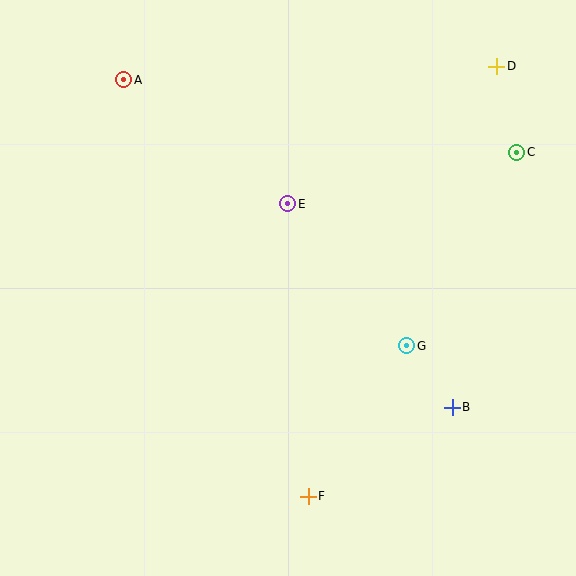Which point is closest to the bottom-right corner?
Point B is closest to the bottom-right corner.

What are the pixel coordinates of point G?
Point G is at (407, 346).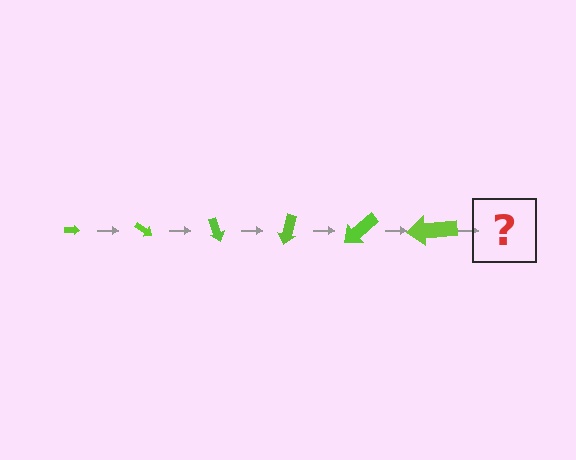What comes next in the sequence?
The next element should be an arrow, larger than the previous one and rotated 210 degrees from the start.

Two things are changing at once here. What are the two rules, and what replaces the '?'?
The two rules are that the arrow grows larger each step and it rotates 35 degrees each step. The '?' should be an arrow, larger than the previous one and rotated 210 degrees from the start.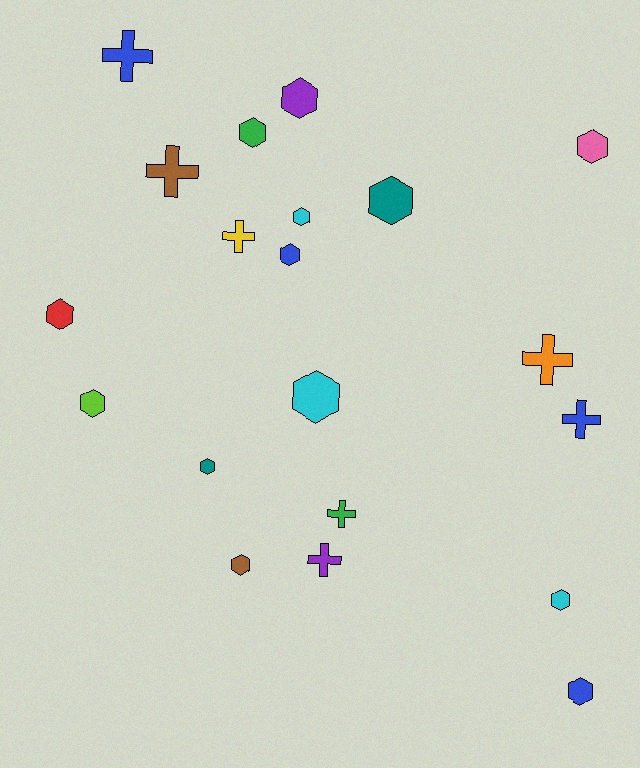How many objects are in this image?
There are 20 objects.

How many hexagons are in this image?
There are 13 hexagons.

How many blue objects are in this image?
There are 4 blue objects.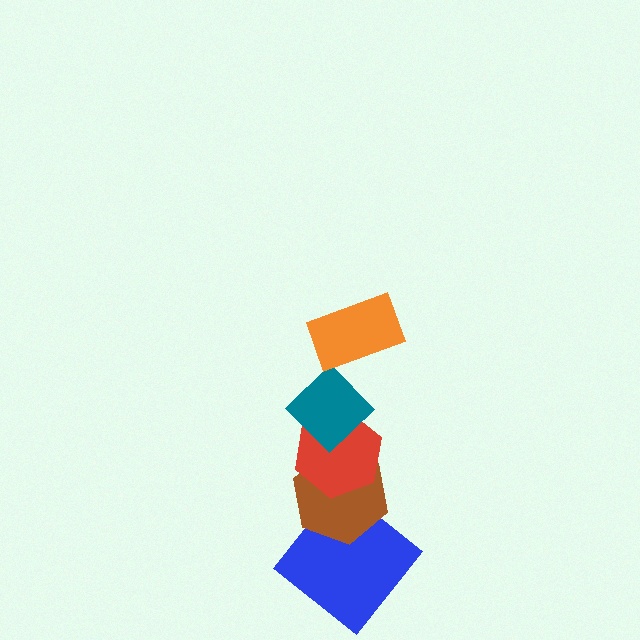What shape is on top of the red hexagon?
The teal diamond is on top of the red hexagon.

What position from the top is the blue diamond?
The blue diamond is 5th from the top.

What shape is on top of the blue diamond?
The brown hexagon is on top of the blue diamond.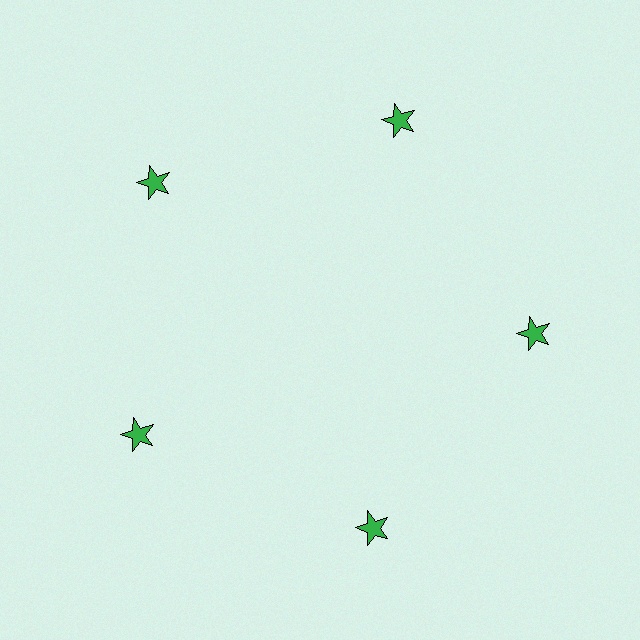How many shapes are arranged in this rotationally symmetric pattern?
There are 5 shapes, arranged in 5 groups of 1.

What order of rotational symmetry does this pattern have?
This pattern has 5-fold rotational symmetry.